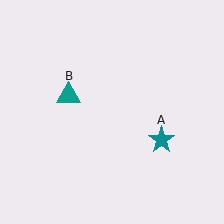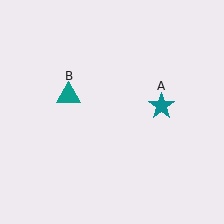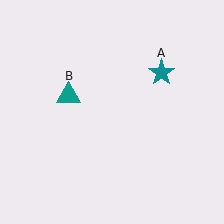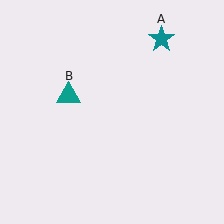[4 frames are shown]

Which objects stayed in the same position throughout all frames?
Teal triangle (object B) remained stationary.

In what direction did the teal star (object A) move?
The teal star (object A) moved up.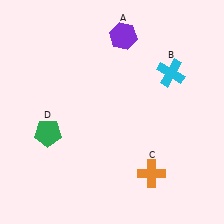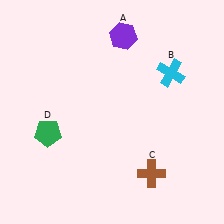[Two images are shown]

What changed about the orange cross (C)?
In Image 1, C is orange. In Image 2, it changed to brown.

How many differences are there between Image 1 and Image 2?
There is 1 difference between the two images.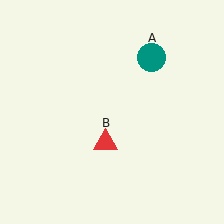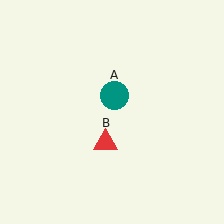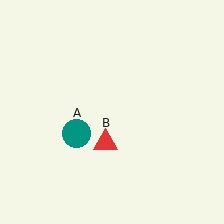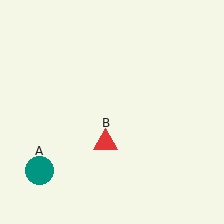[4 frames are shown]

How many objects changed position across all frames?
1 object changed position: teal circle (object A).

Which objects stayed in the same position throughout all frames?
Red triangle (object B) remained stationary.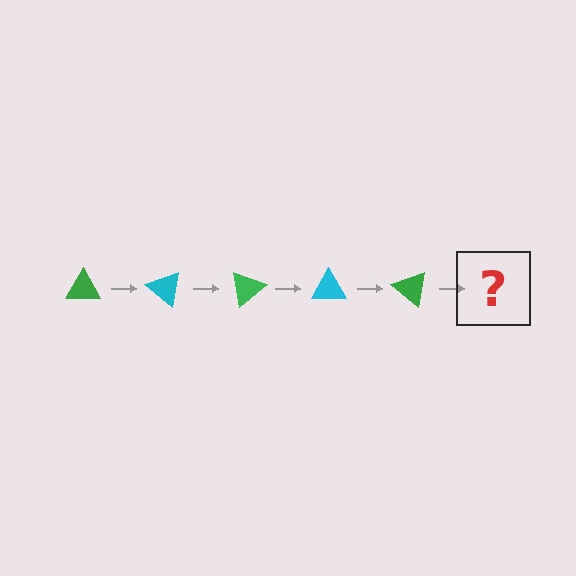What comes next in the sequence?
The next element should be a cyan triangle, rotated 200 degrees from the start.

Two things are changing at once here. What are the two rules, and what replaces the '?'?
The two rules are that it rotates 40 degrees each step and the color cycles through green and cyan. The '?' should be a cyan triangle, rotated 200 degrees from the start.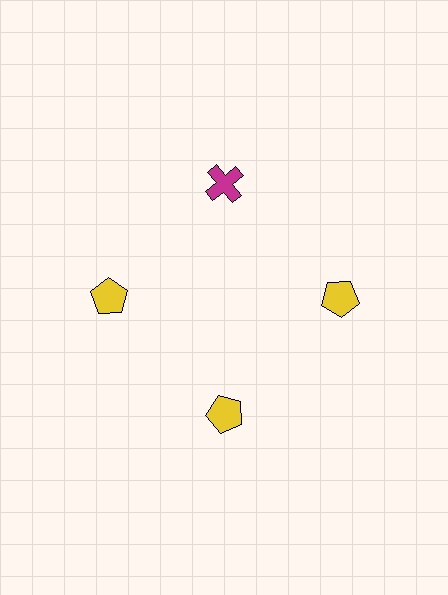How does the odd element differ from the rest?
It differs in both color (magenta instead of yellow) and shape (cross instead of pentagon).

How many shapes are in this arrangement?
There are 4 shapes arranged in a ring pattern.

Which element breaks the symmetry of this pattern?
The magenta cross at roughly the 12 o'clock position breaks the symmetry. All other shapes are yellow pentagons.